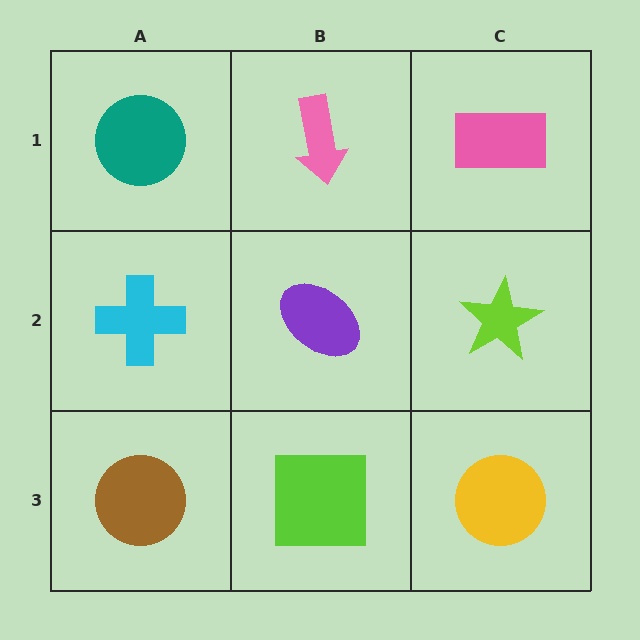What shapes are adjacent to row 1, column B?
A purple ellipse (row 2, column B), a teal circle (row 1, column A), a pink rectangle (row 1, column C).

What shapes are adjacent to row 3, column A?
A cyan cross (row 2, column A), a lime square (row 3, column B).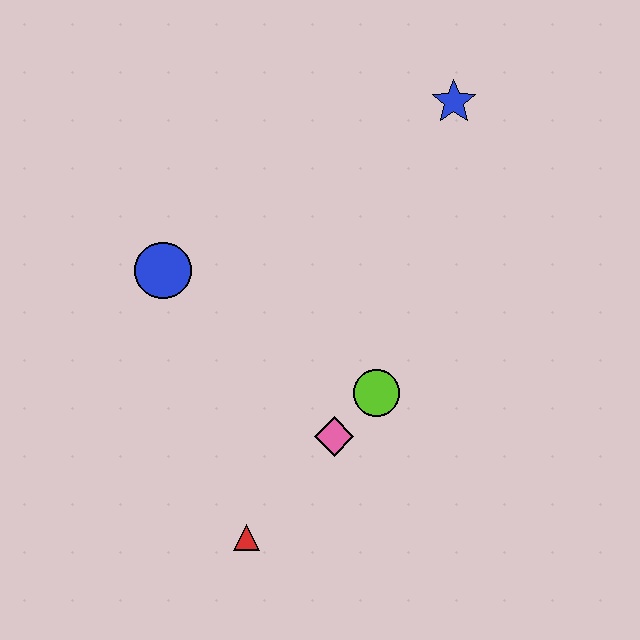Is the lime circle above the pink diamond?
Yes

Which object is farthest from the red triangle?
The blue star is farthest from the red triangle.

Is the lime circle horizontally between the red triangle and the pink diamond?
No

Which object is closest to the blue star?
The lime circle is closest to the blue star.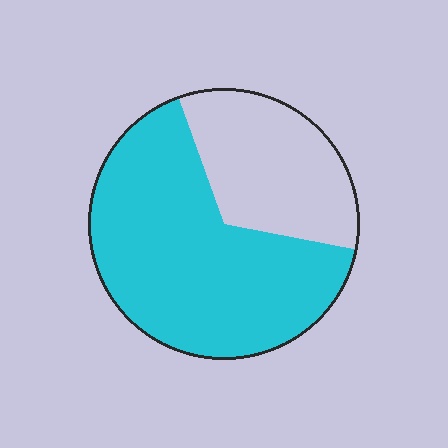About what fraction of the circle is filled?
About two thirds (2/3).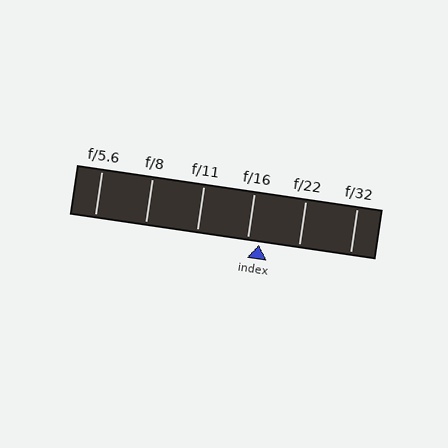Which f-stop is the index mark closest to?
The index mark is closest to f/16.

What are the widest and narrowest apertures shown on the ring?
The widest aperture shown is f/5.6 and the narrowest is f/32.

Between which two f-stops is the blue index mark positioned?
The index mark is between f/16 and f/22.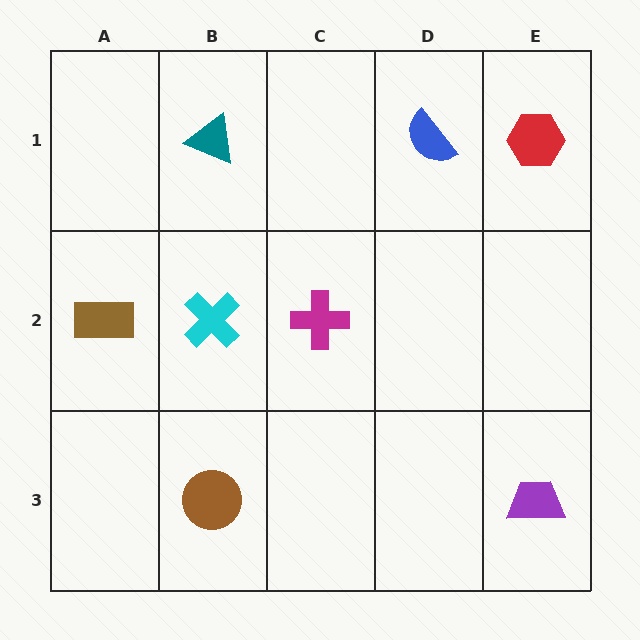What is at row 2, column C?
A magenta cross.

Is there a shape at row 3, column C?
No, that cell is empty.